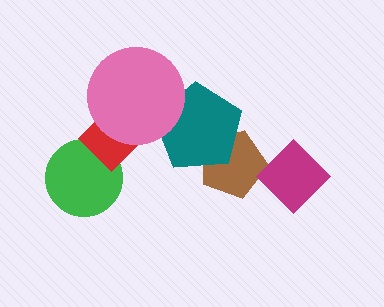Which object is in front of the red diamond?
The pink circle is in front of the red diamond.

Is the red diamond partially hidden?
Yes, it is partially covered by another shape.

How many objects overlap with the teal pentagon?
2 objects overlap with the teal pentagon.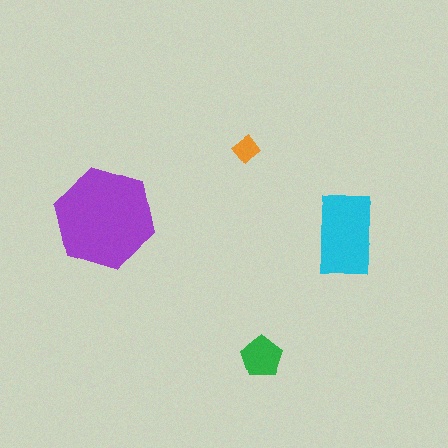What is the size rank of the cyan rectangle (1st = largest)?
2nd.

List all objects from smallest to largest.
The orange diamond, the green pentagon, the cyan rectangle, the purple hexagon.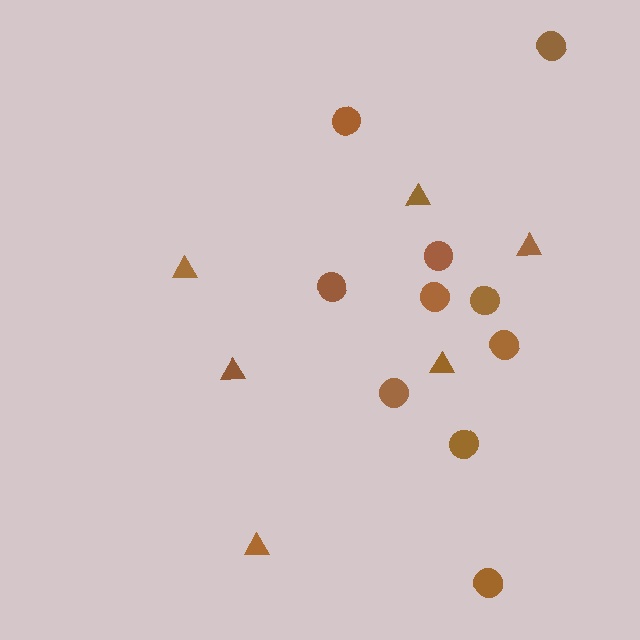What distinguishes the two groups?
There are 2 groups: one group of triangles (6) and one group of circles (10).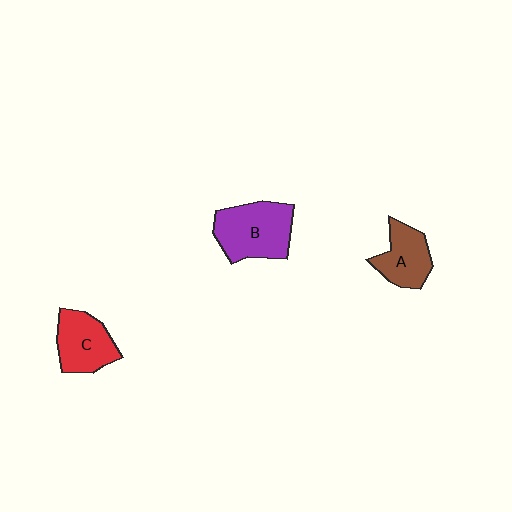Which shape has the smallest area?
Shape A (brown).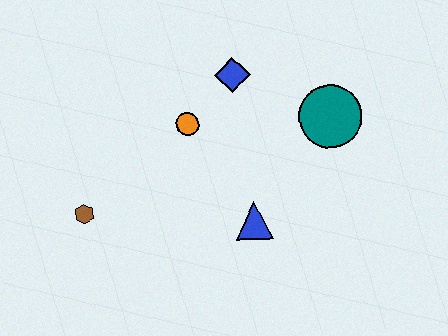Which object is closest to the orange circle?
The blue diamond is closest to the orange circle.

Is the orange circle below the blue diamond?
Yes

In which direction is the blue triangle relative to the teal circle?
The blue triangle is below the teal circle.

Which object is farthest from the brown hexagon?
The teal circle is farthest from the brown hexagon.